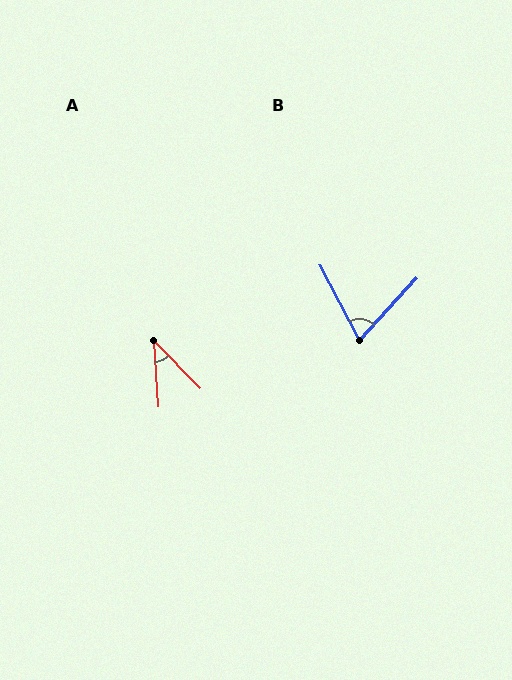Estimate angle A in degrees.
Approximately 41 degrees.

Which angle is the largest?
B, at approximately 71 degrees.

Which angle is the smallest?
A, at approximately 41 degrees.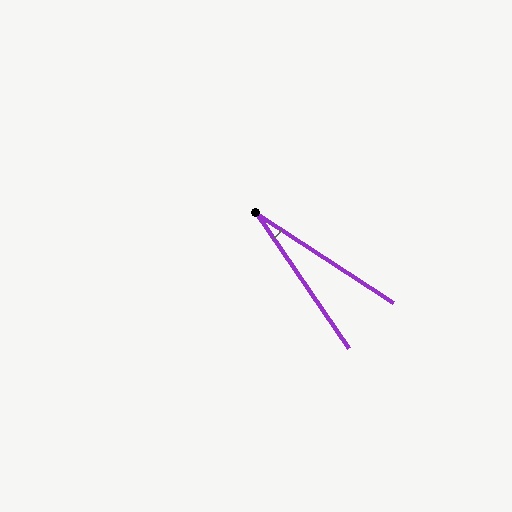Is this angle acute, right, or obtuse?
It is acute.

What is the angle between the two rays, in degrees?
Approximately 22 degrees.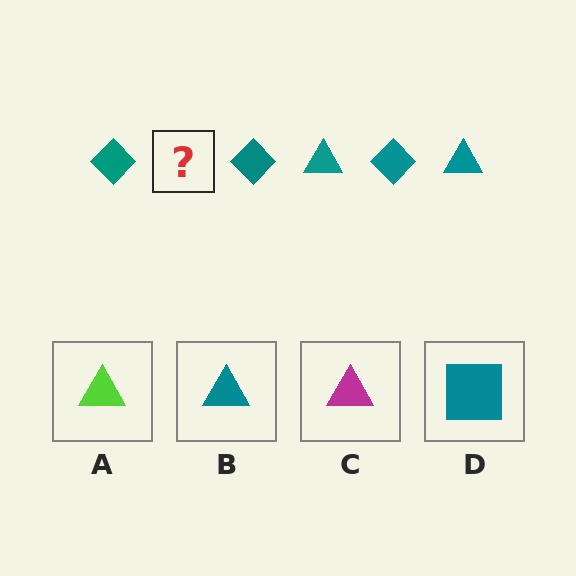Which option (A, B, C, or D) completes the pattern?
B.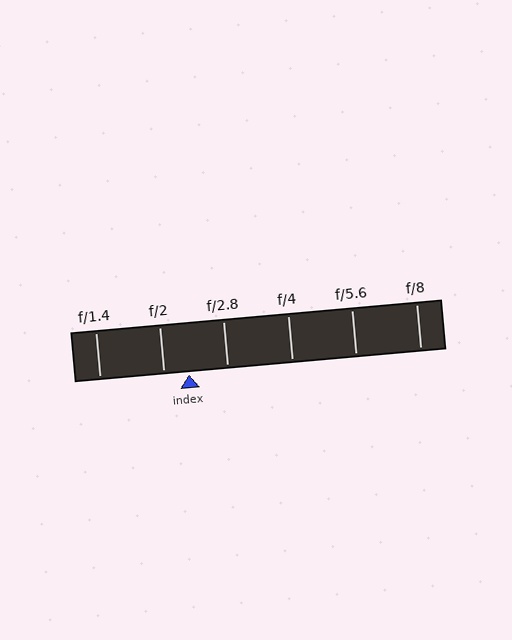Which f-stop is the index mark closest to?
The index mark is closest to f/2.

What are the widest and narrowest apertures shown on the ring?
The widest aperture shown is f/1.4 and the narrowest is f/8.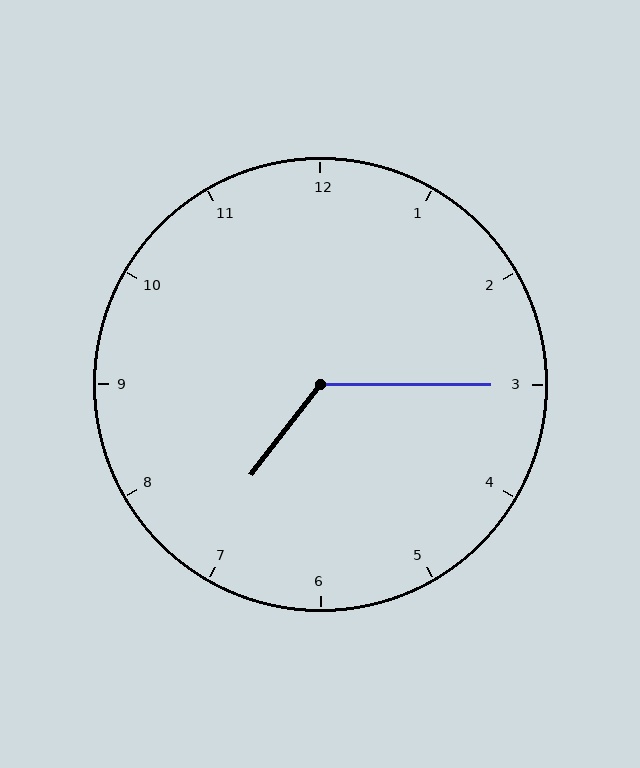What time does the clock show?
7:15.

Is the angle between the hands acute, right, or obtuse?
It is obtuse.